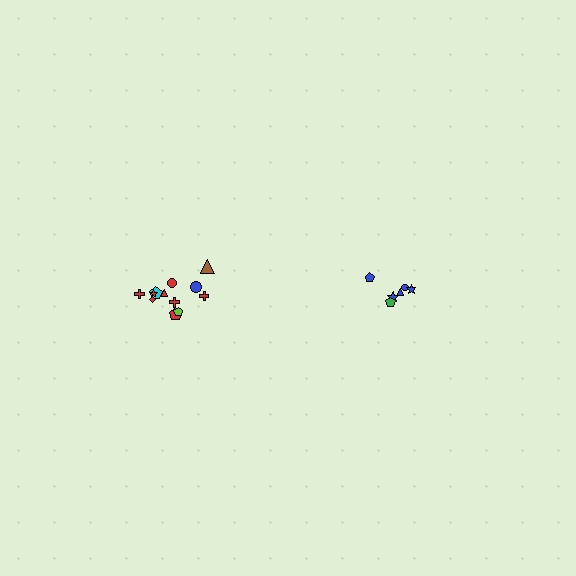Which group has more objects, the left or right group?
The left group.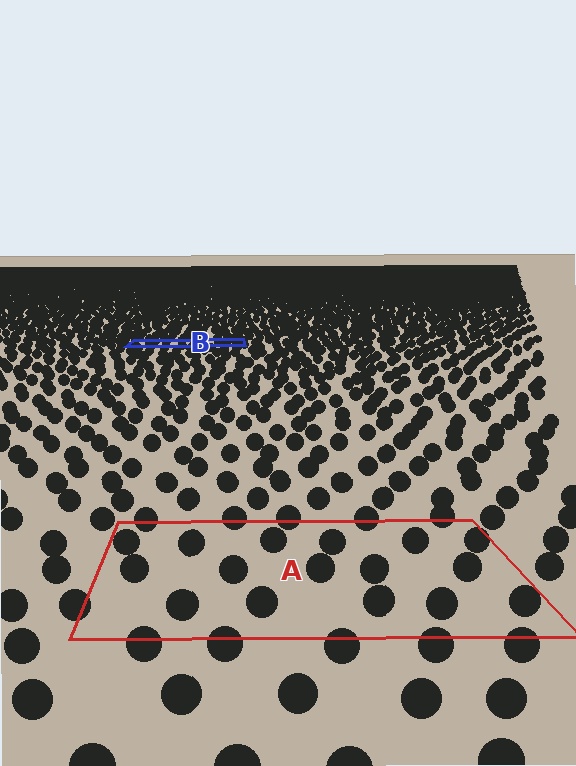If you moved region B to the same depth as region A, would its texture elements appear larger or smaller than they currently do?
They would appear larger. At a closer depth, the same texture elements are projected at a bigger on-screen size.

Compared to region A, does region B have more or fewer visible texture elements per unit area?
Region B has more texture elements per unit area — they are packed more densely because it is farther away.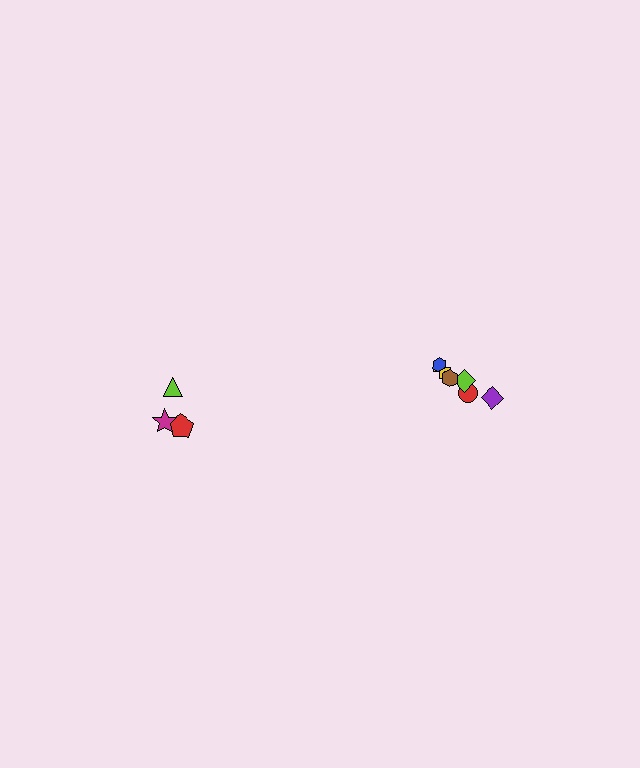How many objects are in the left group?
There are 3 objects.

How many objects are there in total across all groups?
There are 9 objects.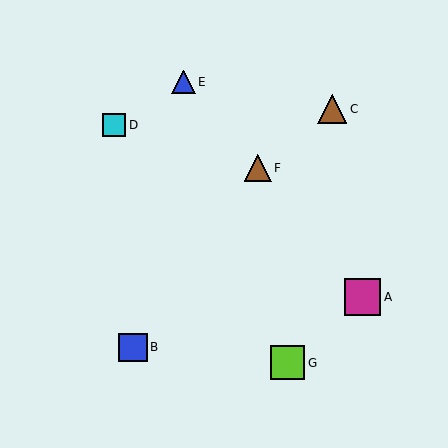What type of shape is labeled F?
Shape F is a brown triangle.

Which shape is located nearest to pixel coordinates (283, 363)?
The lime square (labeled G) at (288, 363) is nearest to that location.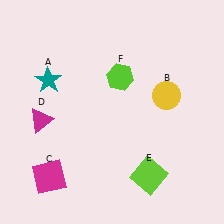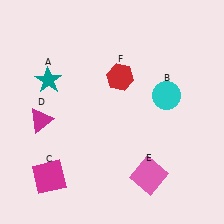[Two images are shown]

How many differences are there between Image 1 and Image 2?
There are 3 differences between the two images.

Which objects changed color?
B changed from yellow to cyan. E changed from lime to pink. F changed from lime to red.